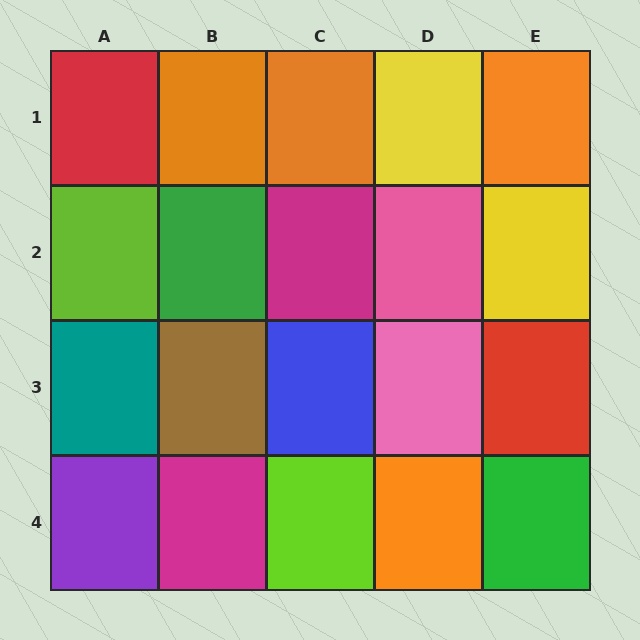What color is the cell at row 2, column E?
Yellow.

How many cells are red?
2 cells are red.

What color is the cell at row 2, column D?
Pink.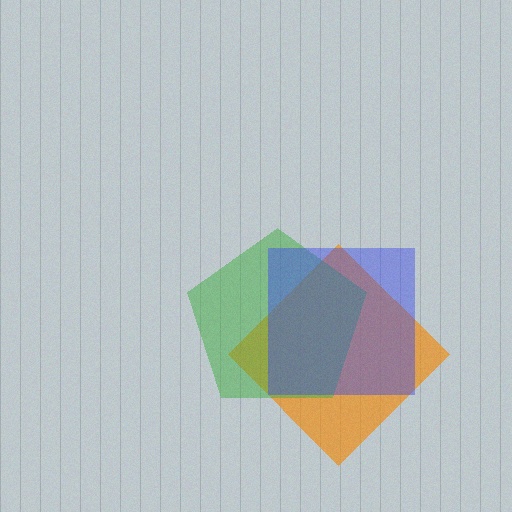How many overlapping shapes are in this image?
There are 3 overlapping shapes in the image.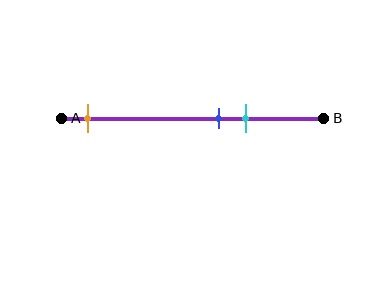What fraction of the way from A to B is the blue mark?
The blue mark is approximately 60% (0.6) of the way from A to B.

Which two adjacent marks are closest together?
The blue and cyan marks are the closest adjacent pair.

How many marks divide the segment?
There are 3 marks dividing the segment.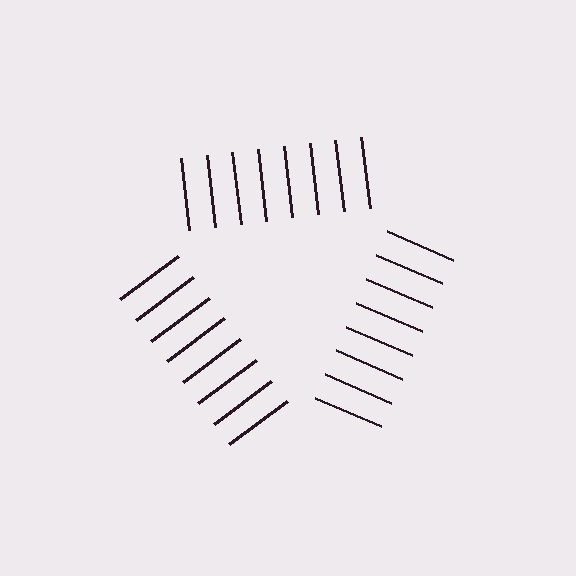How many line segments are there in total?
24 — 8 along each of the 3 edges.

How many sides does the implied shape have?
3 sides — the line-ends trace a triangle.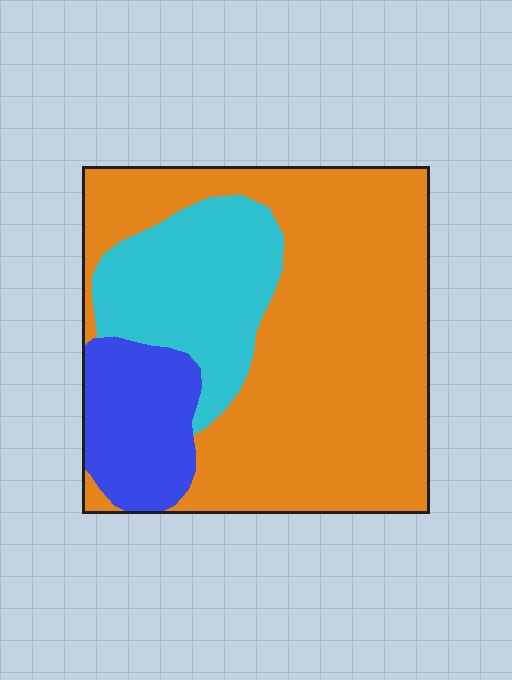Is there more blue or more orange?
Orange.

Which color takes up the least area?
Blue, at roughly 15%.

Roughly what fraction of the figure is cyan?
Cyan covers 22% of the figure.